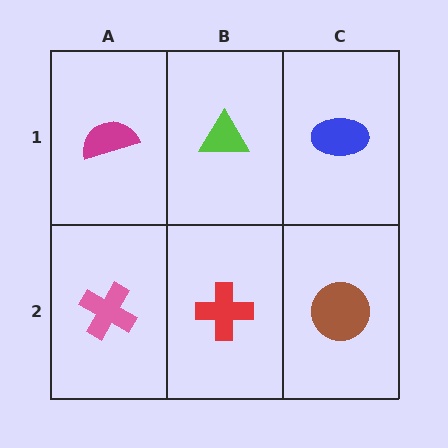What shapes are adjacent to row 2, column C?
A blue ellipse (row 1, column C), a red cross (row 2, column B).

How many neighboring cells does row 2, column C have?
2.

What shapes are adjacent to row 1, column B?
A red cross (row 2, column B), a magenta semicircle (row 1, column A), a blue ellipse (row 1, column C).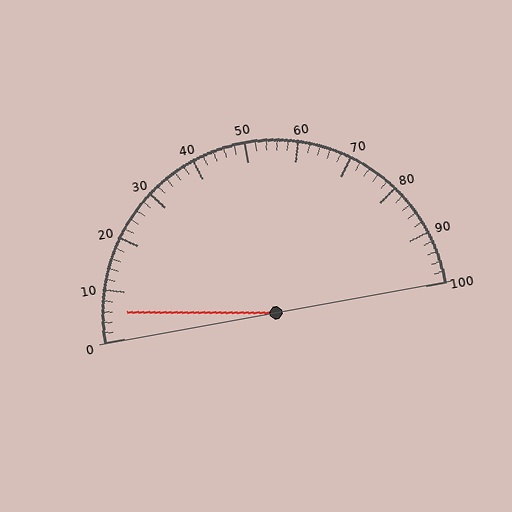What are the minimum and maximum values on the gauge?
The gauge ranges from 0 to 100.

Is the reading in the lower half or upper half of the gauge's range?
The reading is in the lower half of the range (0 to 100).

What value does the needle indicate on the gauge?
The needle indicates approximately 6.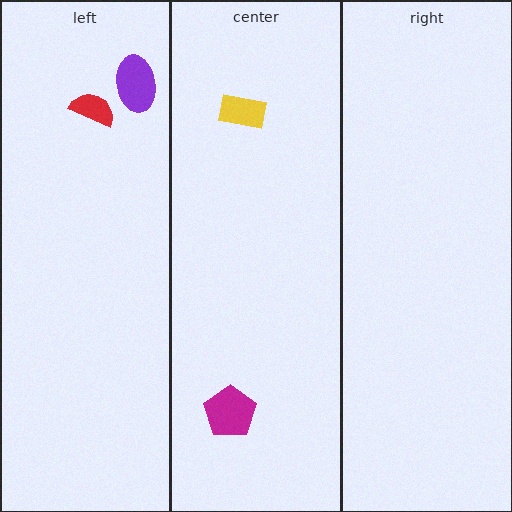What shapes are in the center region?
The magenta pentagon, the yellow rectangle.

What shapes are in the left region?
The red semicircle, the purple ellipse.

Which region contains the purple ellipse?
The left region.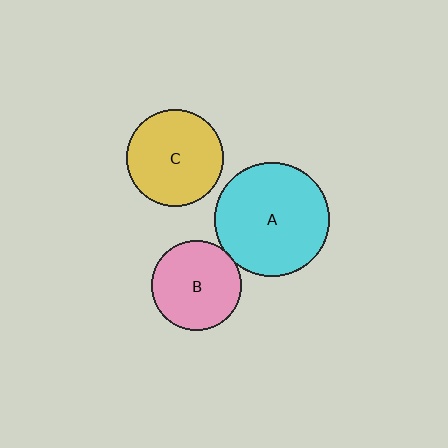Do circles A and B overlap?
Yes.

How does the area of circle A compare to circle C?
Approximately 1.4 times.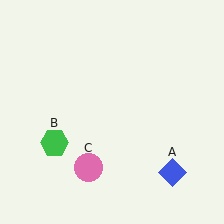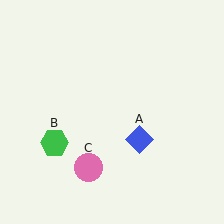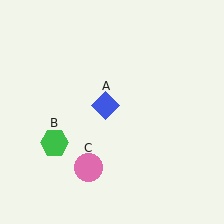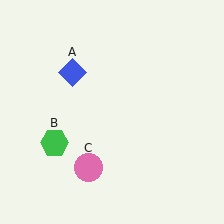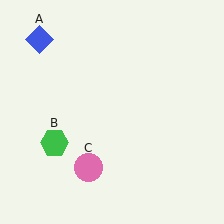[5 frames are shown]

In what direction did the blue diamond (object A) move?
The blue diamond (object A) moved up and to the left.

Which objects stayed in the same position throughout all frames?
Green hexagon (object B) and pink circle (object C) remained stationary.